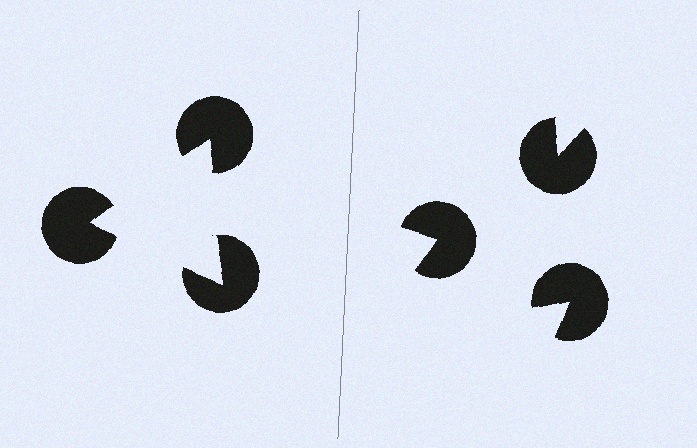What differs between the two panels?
The pac-man discs are positioned identically on both sides; only the wedge orientations differ. On the left they align to a triangle; on the right they are misaligned.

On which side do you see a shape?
An illusory triangle appears on the left side. On the right side the wedge cuts are rotated, so no coherent shape forms.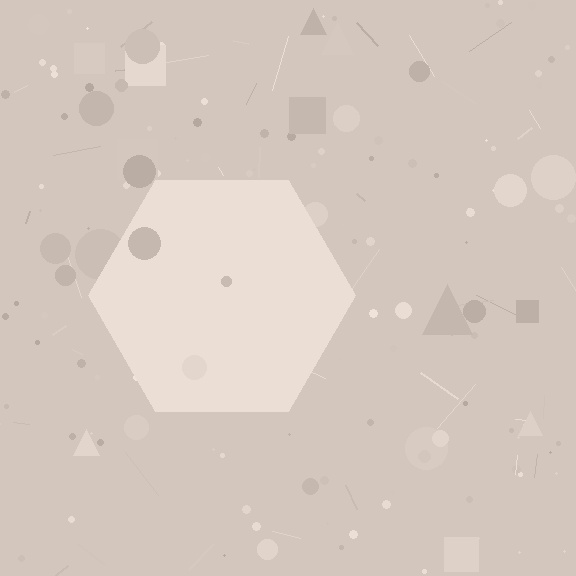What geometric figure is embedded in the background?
A hexagon is embedded in the background.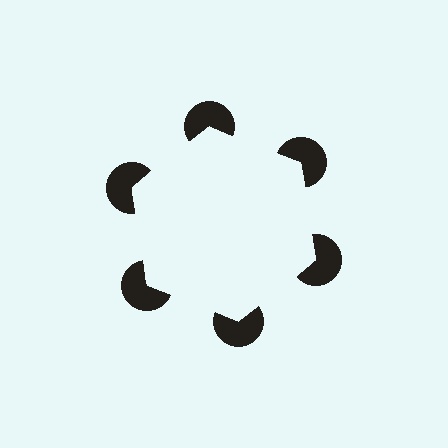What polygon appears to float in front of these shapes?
An illusory hexagon — its edges are inferred from the aligned wedge cuts in the pac-man discs, not physically drawn.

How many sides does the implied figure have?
6 sides.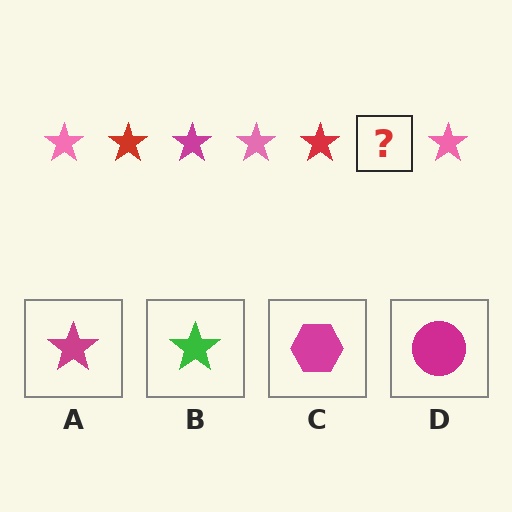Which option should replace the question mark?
Option A.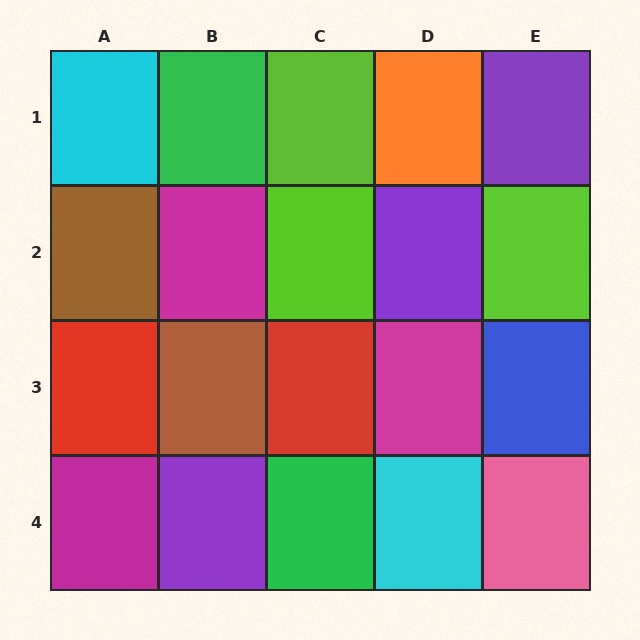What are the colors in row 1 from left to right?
Cyan, green, lime, orange, purple.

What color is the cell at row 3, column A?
Red.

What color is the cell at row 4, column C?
Green.